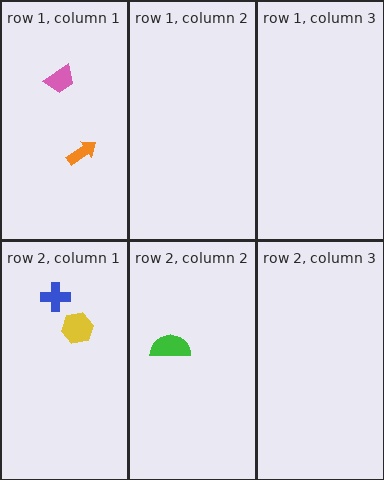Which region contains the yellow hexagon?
The row 2, column 1 region.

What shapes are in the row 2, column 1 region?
The yellow hexagon, the blue cross.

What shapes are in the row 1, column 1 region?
The orange arrow, the pink trapezoid.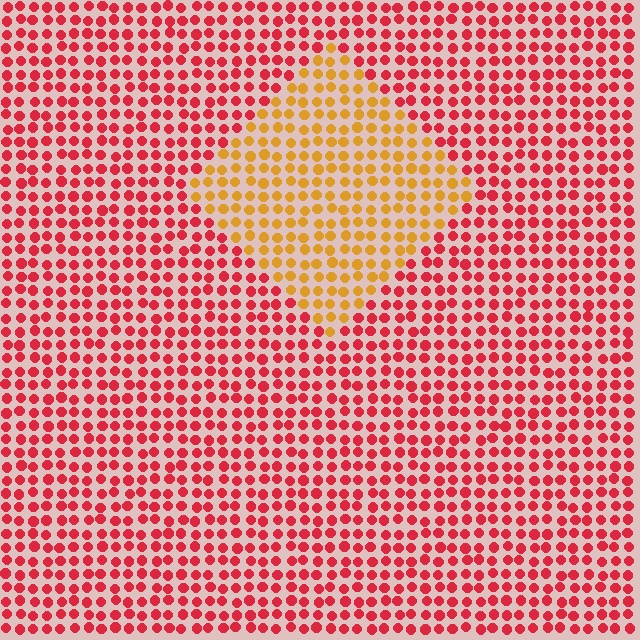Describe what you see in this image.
The image is filled with small red elements in a uniform arrangement. A diamond-shaped region is visible where the elements are tinted to a slightly different hue, forming a subtle color boundary.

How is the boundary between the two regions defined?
The boundary is defined purely by a slight shift in hue (about 47 degrees). Spacing, size, and orientation are identical on both sides.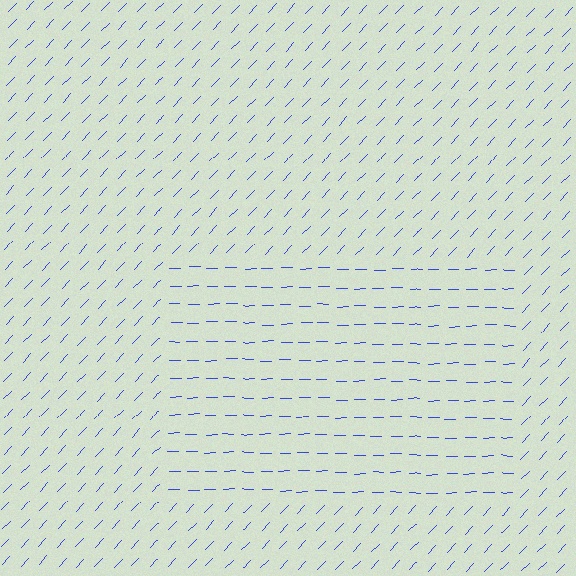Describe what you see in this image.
The image is filled with small blue line segments. A rectangle region in the image has lines oriented differently from the surrounding lines, creating a visible texture boundary.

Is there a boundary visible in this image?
Yes, there is a texture boundary formed by a change in line orientation.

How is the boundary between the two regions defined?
The boundary is defined purely by a change in line orientation (approximately 45 degrees difference). All lines are the same color and thickness.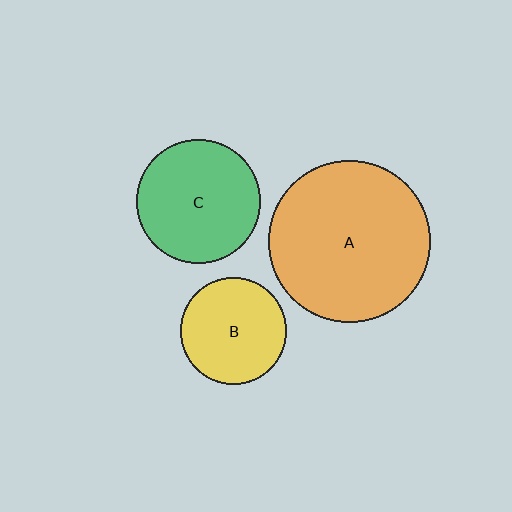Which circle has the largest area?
Circle A (orange).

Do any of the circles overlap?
No, none of the circles overlap.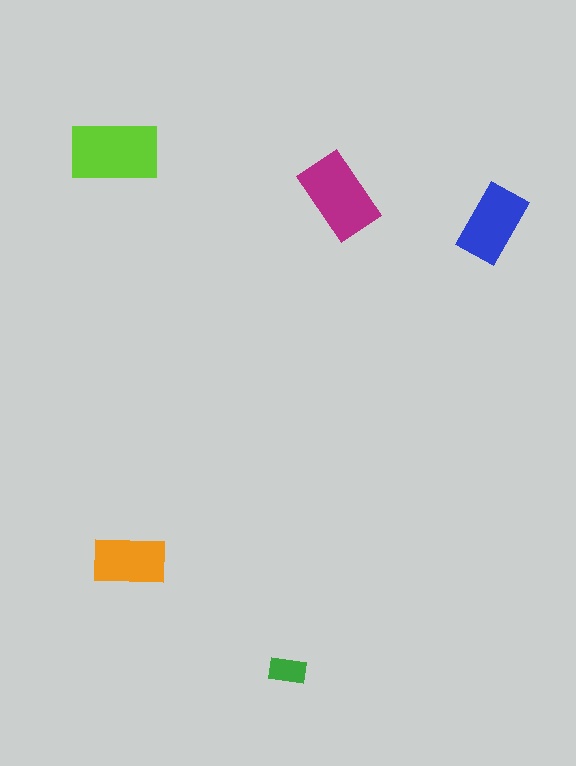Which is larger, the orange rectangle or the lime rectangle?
The lime one.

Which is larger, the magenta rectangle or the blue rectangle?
The magenta one.